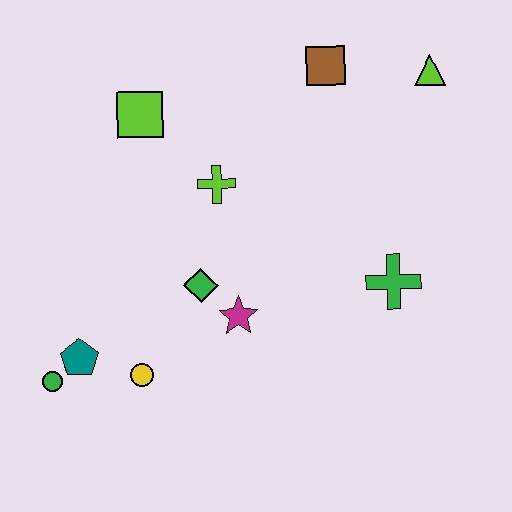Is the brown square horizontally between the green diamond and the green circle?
No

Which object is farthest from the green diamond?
The lime triangle is farthest from the green diamond.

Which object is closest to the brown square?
The lime triangle is closest to the brown square.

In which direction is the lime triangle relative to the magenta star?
The lime triangle is above the magenta star.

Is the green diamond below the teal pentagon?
No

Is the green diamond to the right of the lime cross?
No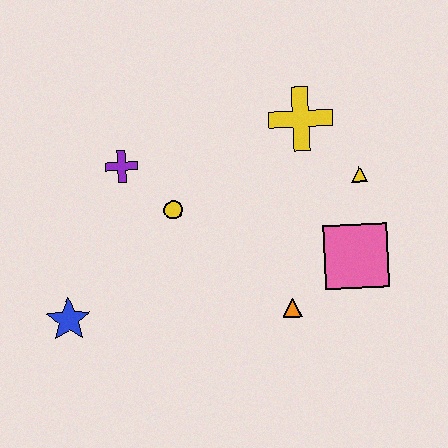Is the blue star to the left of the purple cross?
Yes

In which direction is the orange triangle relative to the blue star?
The orange triangle is to the right of the blue star.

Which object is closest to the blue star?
The yellow circle is closest to the blue star.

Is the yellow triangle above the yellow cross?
No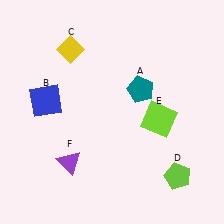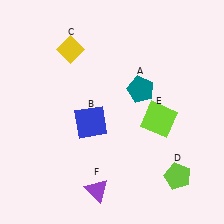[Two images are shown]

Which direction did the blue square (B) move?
The blue square (B) moved right.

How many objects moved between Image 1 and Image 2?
2 objects moved between the two images.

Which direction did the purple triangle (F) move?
The purple triangle (F) moved down.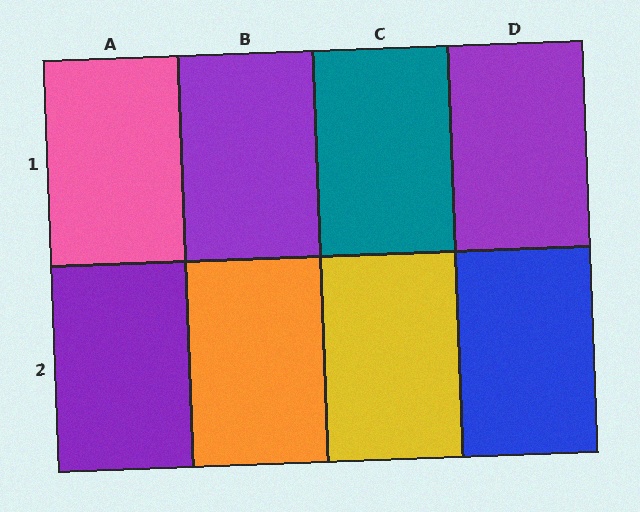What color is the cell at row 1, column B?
Purple.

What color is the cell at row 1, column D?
Purple.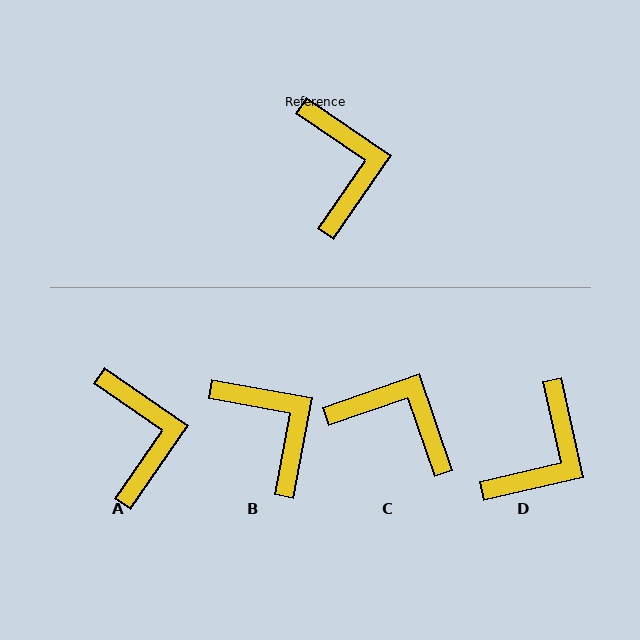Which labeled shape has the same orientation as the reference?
A.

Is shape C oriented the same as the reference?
No, it is off by about 54 degrees.